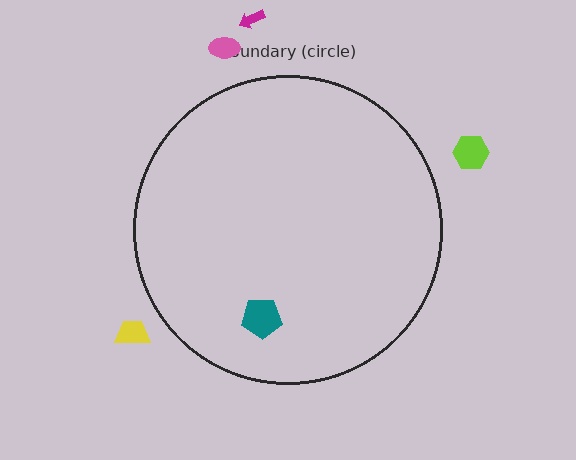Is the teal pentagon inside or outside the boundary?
Inside.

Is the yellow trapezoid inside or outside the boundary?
Outside.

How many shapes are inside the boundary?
1 inside, 4 outside.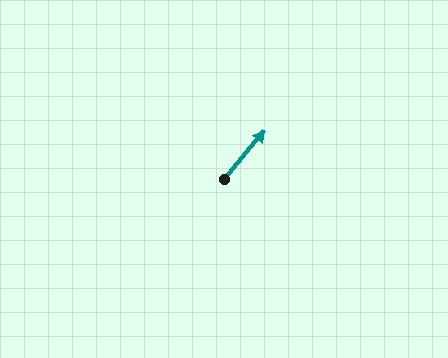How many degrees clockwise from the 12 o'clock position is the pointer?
Approximately 40 degrees.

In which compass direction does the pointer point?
Northeast.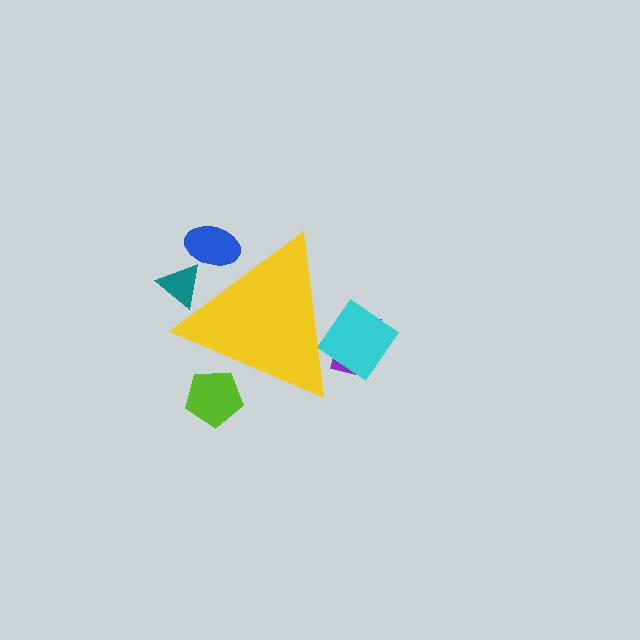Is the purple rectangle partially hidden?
Yes, the purple rectangle is partially hidden behind the yellow triangle.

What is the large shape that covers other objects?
A yellow triangle.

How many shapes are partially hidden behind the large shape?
5 shapes are partially hidden.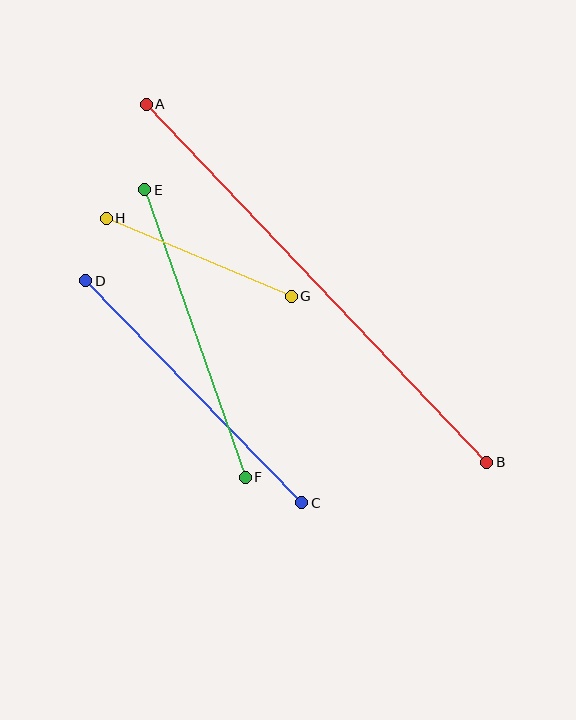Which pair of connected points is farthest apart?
Points A and B are farthest apart.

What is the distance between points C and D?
The distance is approximately 310 pixels.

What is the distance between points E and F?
The distance is approximately 305 pixels.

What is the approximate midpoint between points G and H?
The midpoint is at approximately (199, 257) pixels.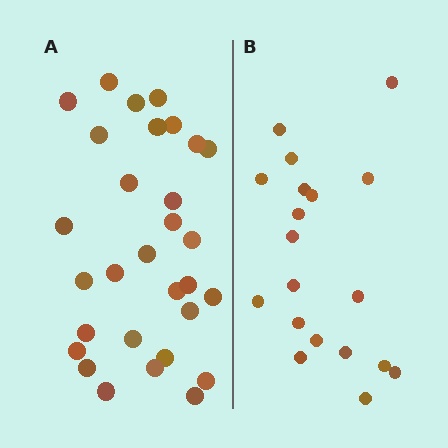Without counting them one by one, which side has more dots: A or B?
Region A (the left region) has more dots.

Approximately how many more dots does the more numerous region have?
Region A has roughly 12 or so more dots than region B.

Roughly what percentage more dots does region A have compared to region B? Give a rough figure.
About 60% more.